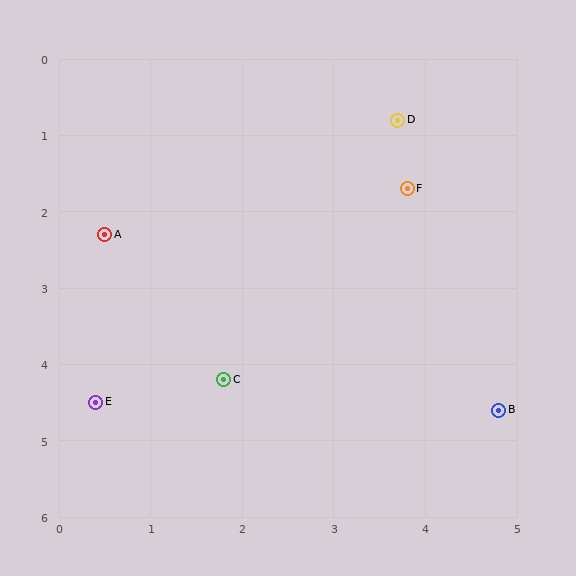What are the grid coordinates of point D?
Point D is at approximately (3.7, 0.8).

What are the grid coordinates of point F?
Point F is at approximately (3.8, 1.7).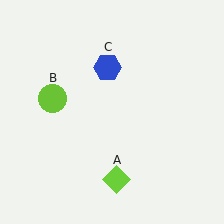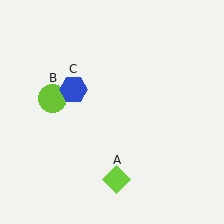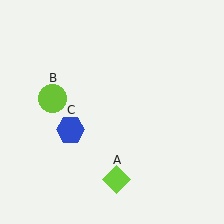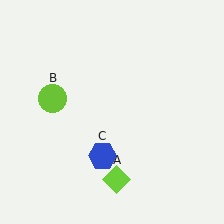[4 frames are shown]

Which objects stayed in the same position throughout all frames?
Lime diamond (object A) and lime circle (object B) remained stationary.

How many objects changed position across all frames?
1 object changed position: blue hexagon (object C).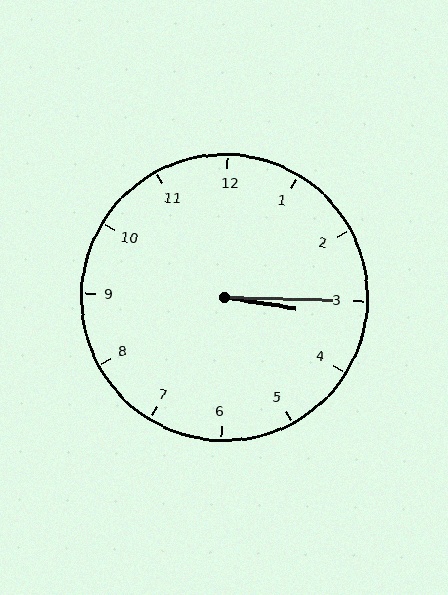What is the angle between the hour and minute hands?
Approximately 8 degrees.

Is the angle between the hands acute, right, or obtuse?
It is acute.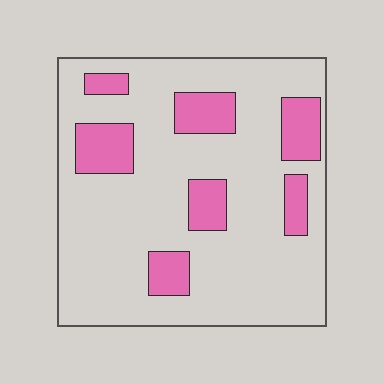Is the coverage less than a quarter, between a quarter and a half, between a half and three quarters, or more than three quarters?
Less than a quarter.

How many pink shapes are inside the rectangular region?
7.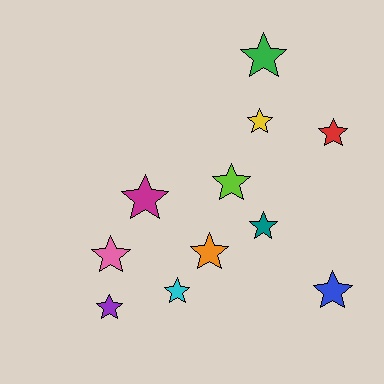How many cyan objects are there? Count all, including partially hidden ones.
There is 1 cyan object.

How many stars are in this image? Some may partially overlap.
There are 11 stars.